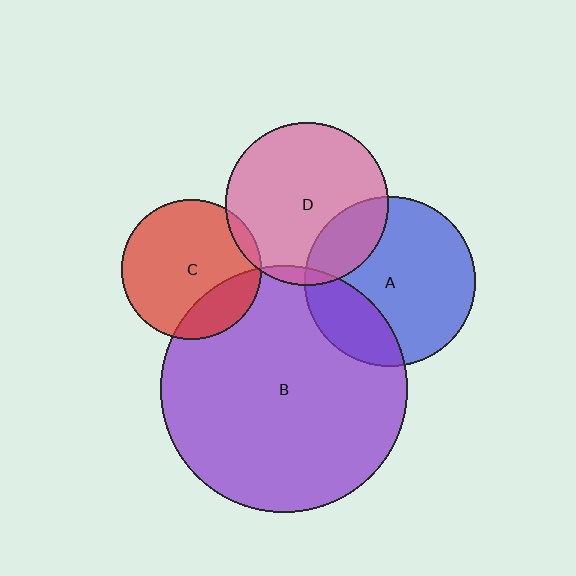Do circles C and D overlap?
Yes.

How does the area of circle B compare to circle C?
Approximately 3.1 times.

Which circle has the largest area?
Circle B (purple).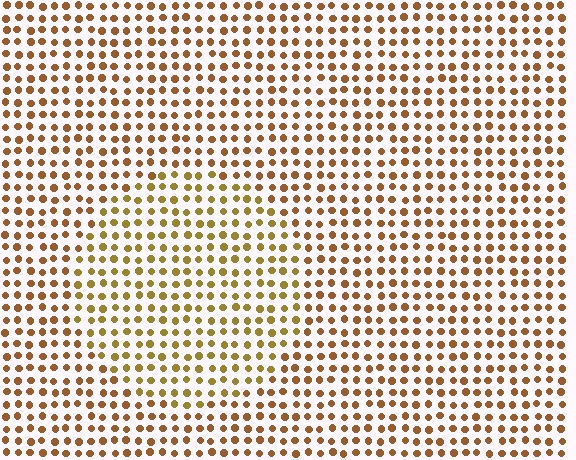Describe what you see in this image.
The image is filled with small brown elements in a uniform arrangement. A circle-shaped region is visible where the elements are tinted to a slightly different hue, forming a subtle color boundary.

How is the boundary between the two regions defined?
The boundary is defined purely by a slight shift in hue (about 23 degrees). Spacing, size, and orientation are identical on both sides.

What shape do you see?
I see a circle.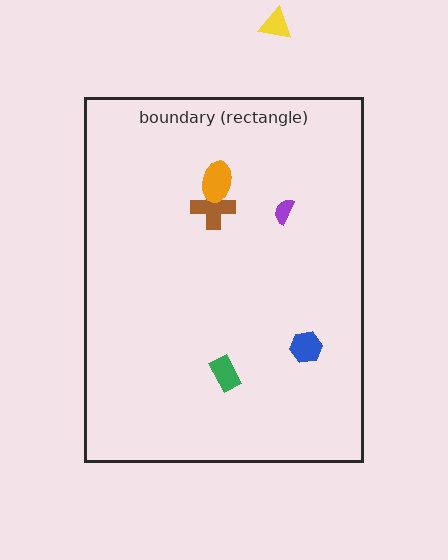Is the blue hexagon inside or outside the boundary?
Inside.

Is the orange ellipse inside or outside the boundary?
Inside.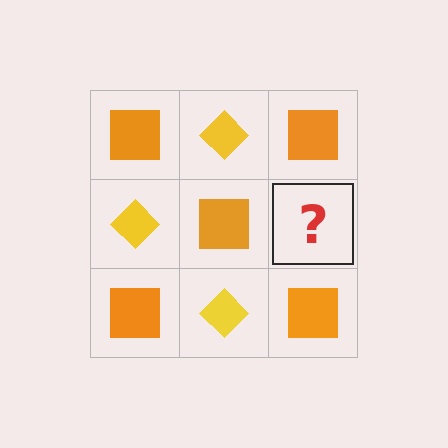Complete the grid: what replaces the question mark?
The question mark should be replaced with a yellow diamond.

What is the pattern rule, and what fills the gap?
The rule is that it alternates orange square and yellow diamond in a checkerboard pattern. The gap should be filled with a yellow diamond.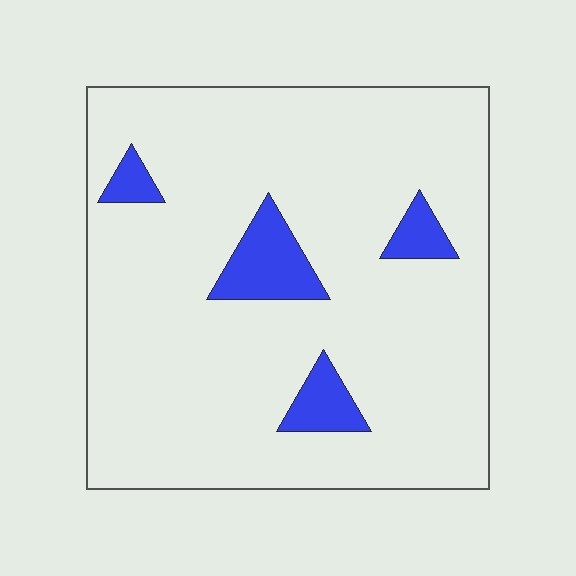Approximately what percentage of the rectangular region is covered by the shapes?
Approximately 10%.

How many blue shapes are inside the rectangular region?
4.